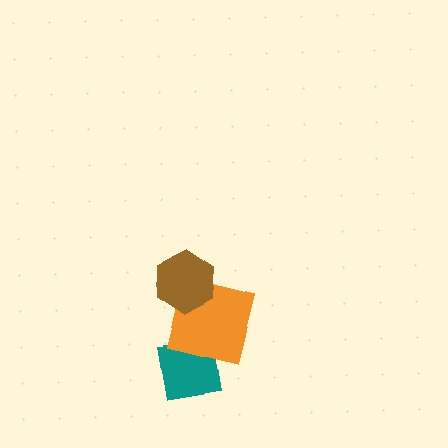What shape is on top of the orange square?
The brown hexagon is on top of the orange square.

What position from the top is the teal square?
The teal square is 3rd from the top.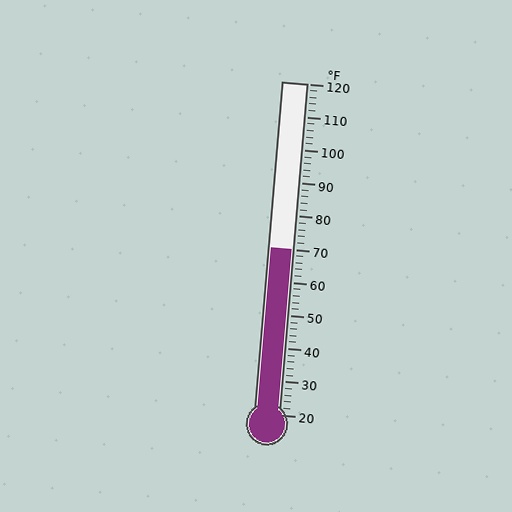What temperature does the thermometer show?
The thermometer shows approximately 70°F.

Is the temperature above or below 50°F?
The temperature is above 50°F.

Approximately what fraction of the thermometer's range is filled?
The thermometer is filled to approximately 50% of its range.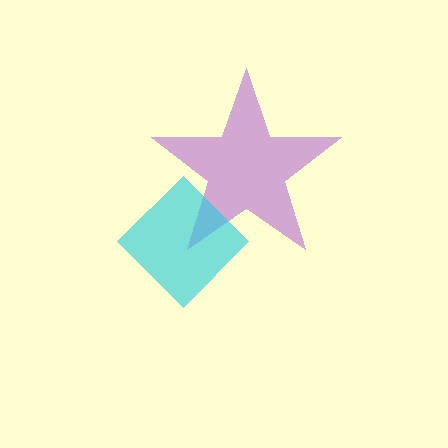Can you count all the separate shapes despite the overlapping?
Yes, there are 2 separate shapes.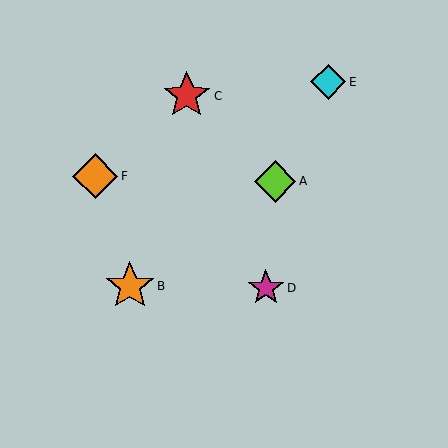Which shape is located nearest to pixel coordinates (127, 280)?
The orange star (labeled B) at (130, 286) is nearest to that location.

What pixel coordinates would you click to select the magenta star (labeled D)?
Click at (266, 288) to select the magenta star D.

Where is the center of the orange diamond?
The center of the orange diamond is at (95, 176).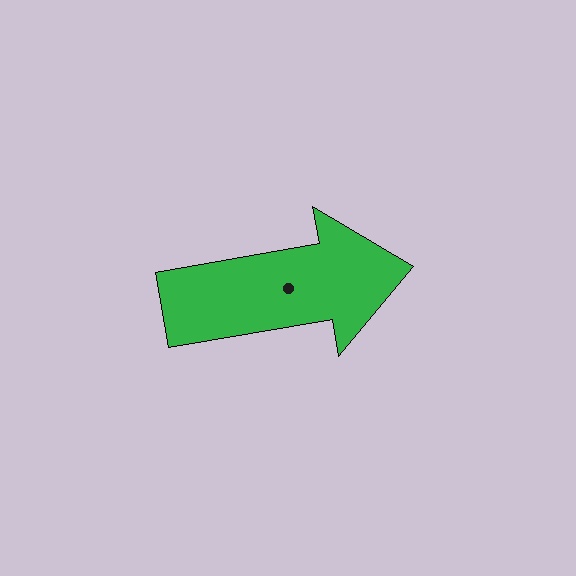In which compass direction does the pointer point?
East.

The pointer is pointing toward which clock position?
Roughly 3 o'clock.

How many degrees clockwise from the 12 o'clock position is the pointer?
Approximately 80 degrees.